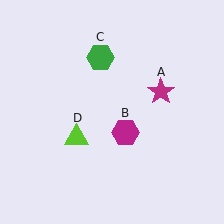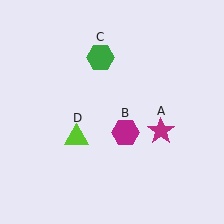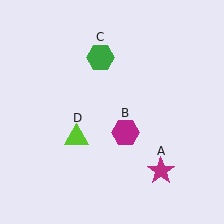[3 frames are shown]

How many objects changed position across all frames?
1 object changed position: magenta star (object A).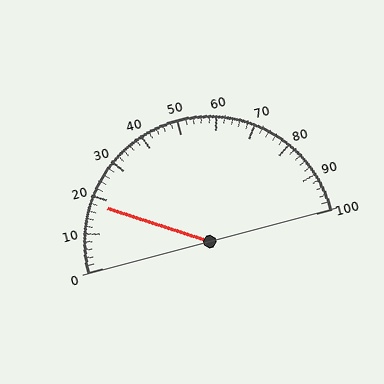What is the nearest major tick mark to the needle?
The nearest major tick mark is 20.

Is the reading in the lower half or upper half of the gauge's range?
The reading is in the lower half of the range (0 to 100).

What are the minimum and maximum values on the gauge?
The gauge ranges from 0 to 100.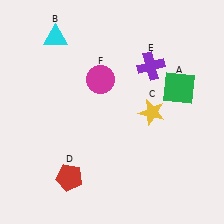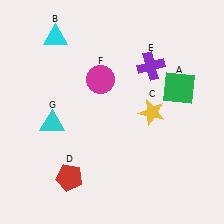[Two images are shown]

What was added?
A cyan triangle (G) was added in Image 2.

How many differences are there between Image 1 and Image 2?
There is 1 difference between the two images.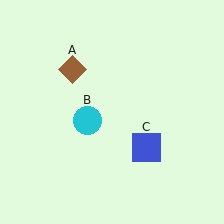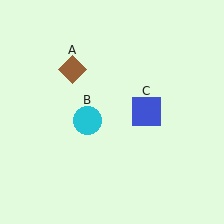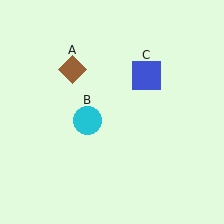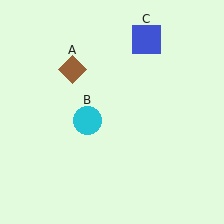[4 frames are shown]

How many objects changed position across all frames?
1 object changed position: blue square (object C).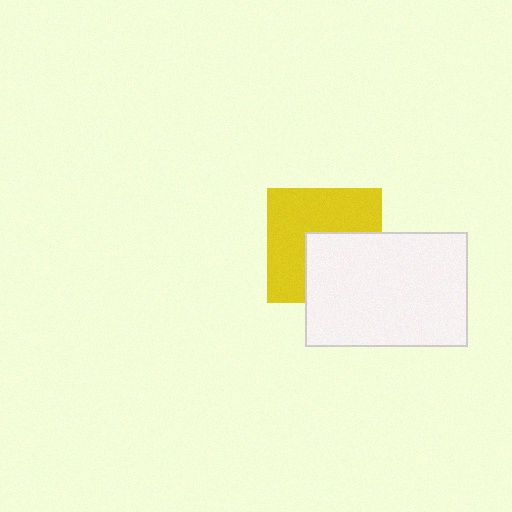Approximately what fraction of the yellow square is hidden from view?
Roughly 41% of the yellow square is hidden behind the white rectangle.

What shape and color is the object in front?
The object in front is a white rectangle.